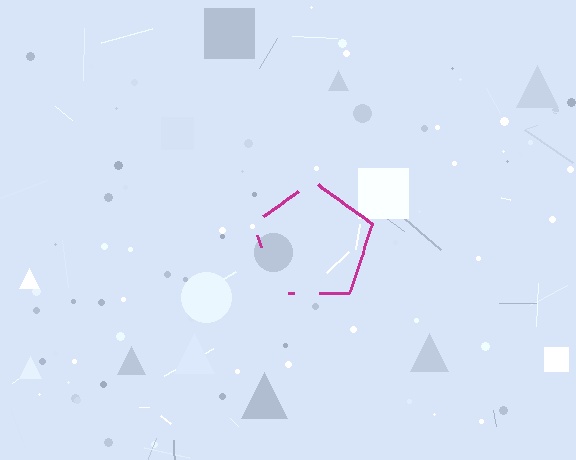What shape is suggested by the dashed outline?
The dashed outline suggests a pentagon.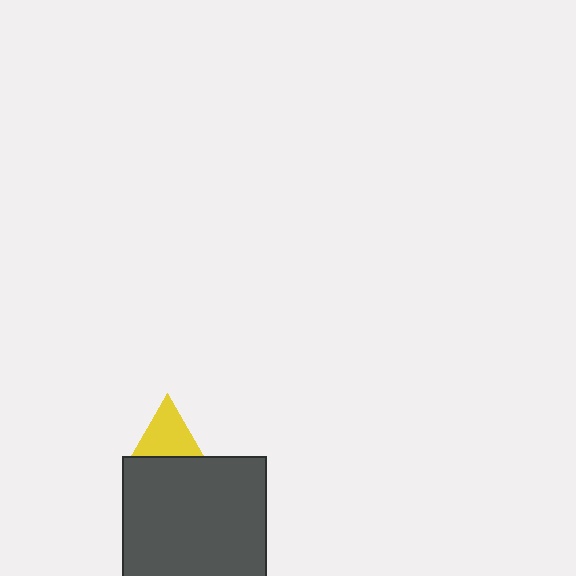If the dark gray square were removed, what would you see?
You would see the complete yellow triangle.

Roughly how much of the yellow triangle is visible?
Most of it is visible (roughly 67%).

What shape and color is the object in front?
The object in front is a dark gray square.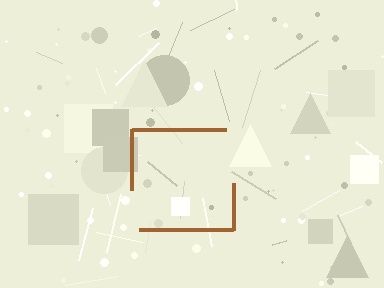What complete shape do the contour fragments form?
The contour fragments form a square.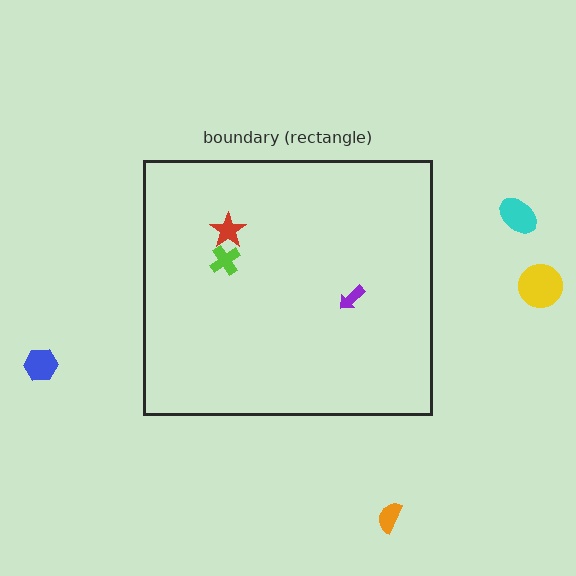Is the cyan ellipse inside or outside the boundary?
Outside.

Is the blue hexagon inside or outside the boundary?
Outside.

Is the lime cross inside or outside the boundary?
Inside.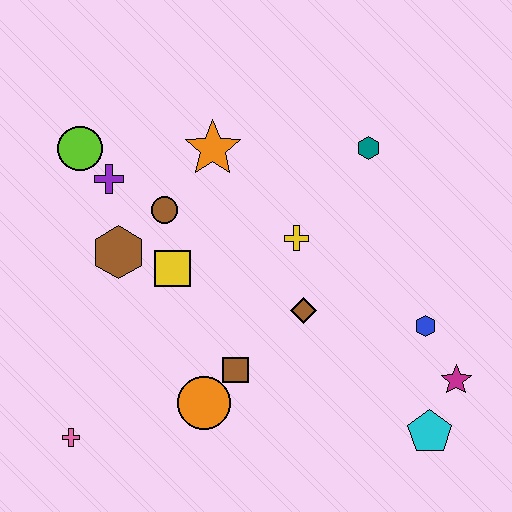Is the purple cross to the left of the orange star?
Yes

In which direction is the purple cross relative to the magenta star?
The purple cross is to the left of the magenta star.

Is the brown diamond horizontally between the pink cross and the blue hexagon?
Yes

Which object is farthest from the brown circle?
The cyan pentagon is farthest from the brown circle.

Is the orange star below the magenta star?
No